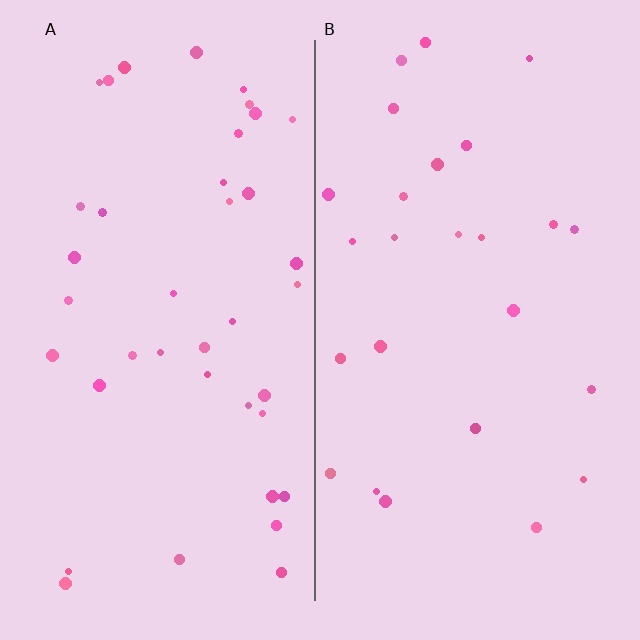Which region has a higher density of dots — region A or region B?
A (the left).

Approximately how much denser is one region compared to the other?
Approximately 1.6× — region A over region B.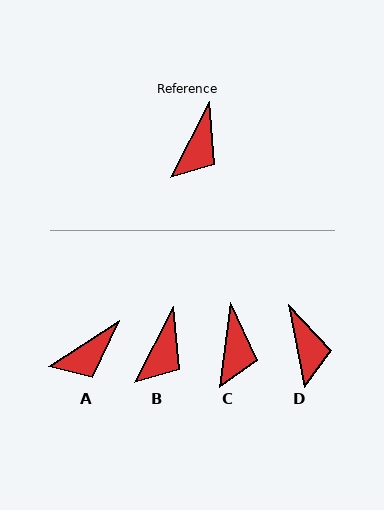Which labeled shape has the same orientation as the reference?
B.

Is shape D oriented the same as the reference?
No, it is off by about 38 degrees.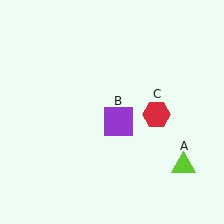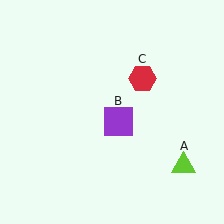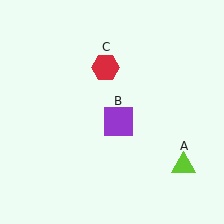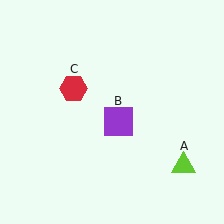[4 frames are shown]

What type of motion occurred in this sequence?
The red hexagon (object C) rotated counterclockwise around the center of the scene.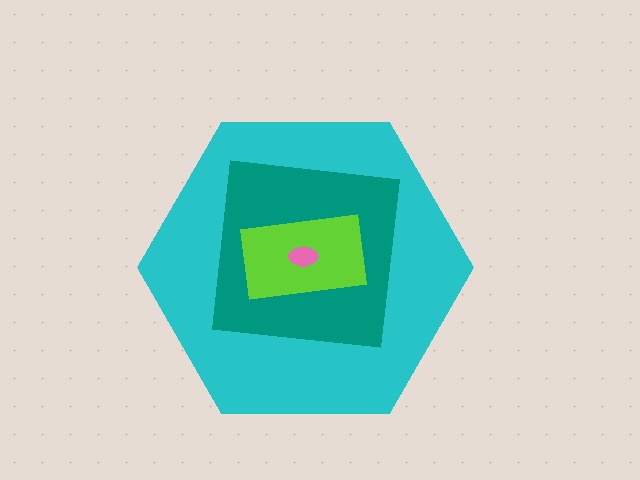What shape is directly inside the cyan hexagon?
The teal square.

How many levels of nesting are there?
4.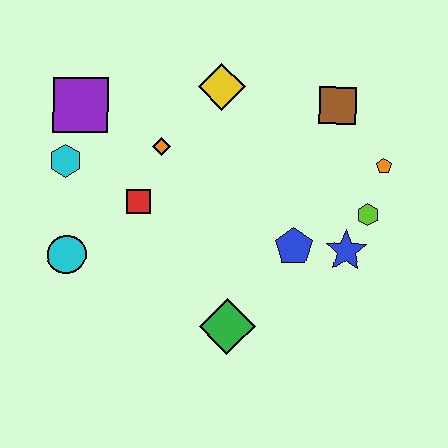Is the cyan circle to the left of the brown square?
Yes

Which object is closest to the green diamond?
The blue pentagon is closest to the green diamond.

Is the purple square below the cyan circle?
No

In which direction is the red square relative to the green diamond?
The red square is above the green diamond.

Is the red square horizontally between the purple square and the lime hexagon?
Yes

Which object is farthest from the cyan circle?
The orange pentagon is farthest from the cyan circle.